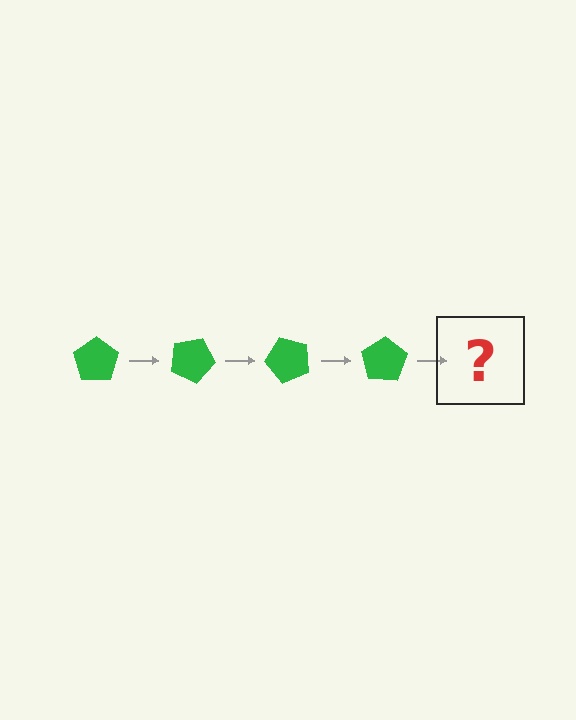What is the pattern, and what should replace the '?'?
The pattern is that the pentagon rotates 25 degrees each step. The '?' should be a green pentagon rotated 100 degrees.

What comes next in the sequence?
The next element should be a green pentagon rotated 100 degrees.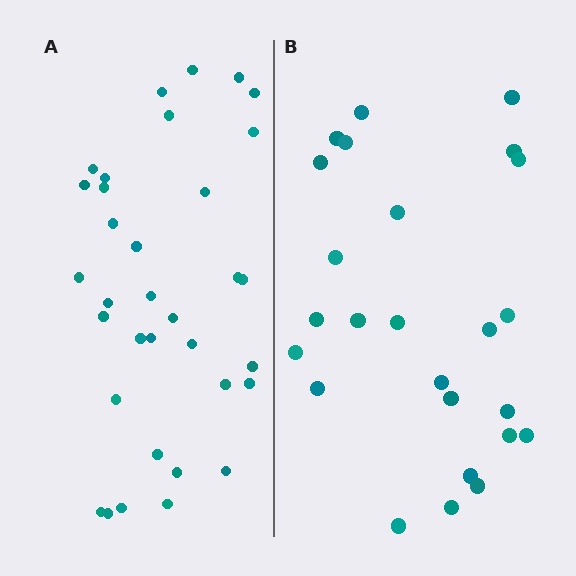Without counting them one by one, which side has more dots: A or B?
Region A (the left region) has more dots.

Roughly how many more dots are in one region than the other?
Region A has roughly 8 or so more dots than region B.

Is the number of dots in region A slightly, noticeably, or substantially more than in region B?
Region A has noticeably more, but not dramatically so. The ratio is roughly 1.4 to 1.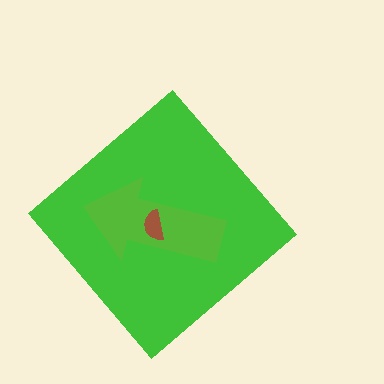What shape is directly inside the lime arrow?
The brown semicircle.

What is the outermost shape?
The green diamond.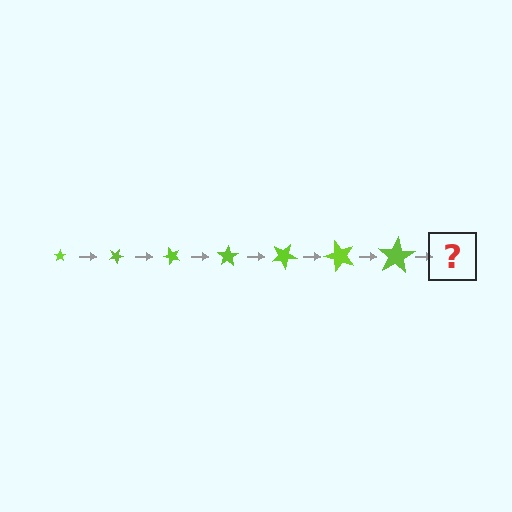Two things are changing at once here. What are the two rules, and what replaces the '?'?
The two rules are that the star grows larger each step and it rotates 25 degrees each step. The '?' should be a star, larger than the previous one and rotated 175 degrees from the start.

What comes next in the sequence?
The next element should be a star, larger than the previous one and rotated 175 degrees from the start.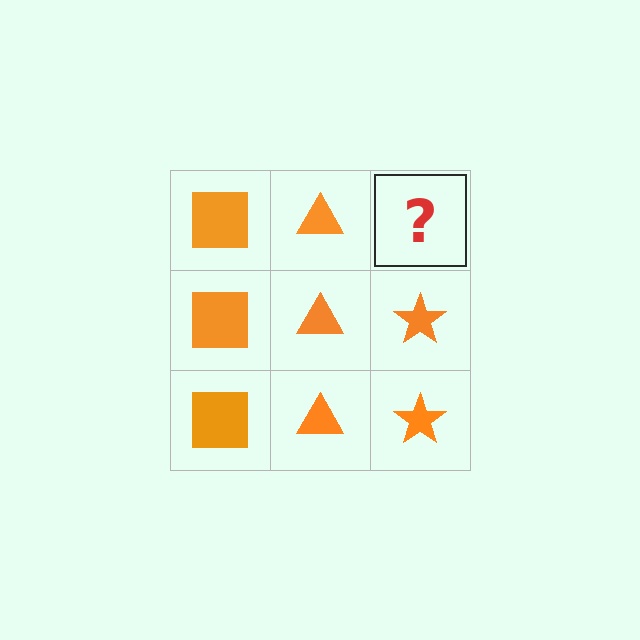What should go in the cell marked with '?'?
The missing cell should contain an orange star.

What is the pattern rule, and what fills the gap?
The rule is that each column has a consistent shape. The gap should be filled with an orange star.